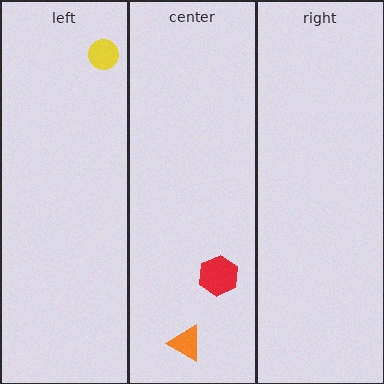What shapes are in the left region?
The yellow circle.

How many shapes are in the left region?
1.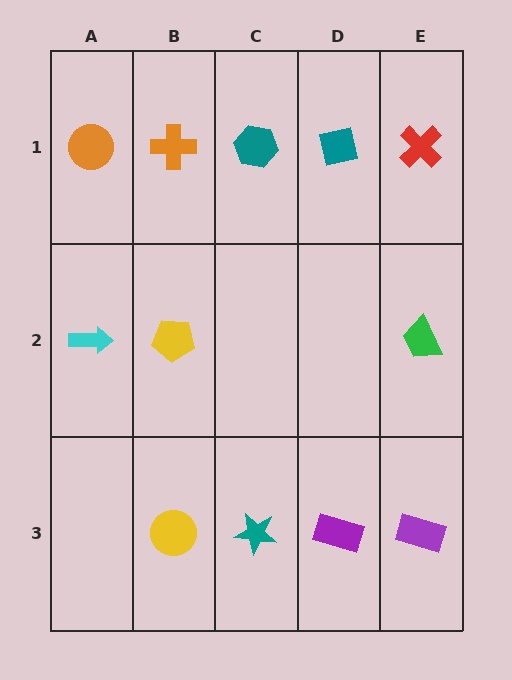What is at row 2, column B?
A yellow pentagon.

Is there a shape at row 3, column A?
No, that cell is empty.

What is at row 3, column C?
A teal star.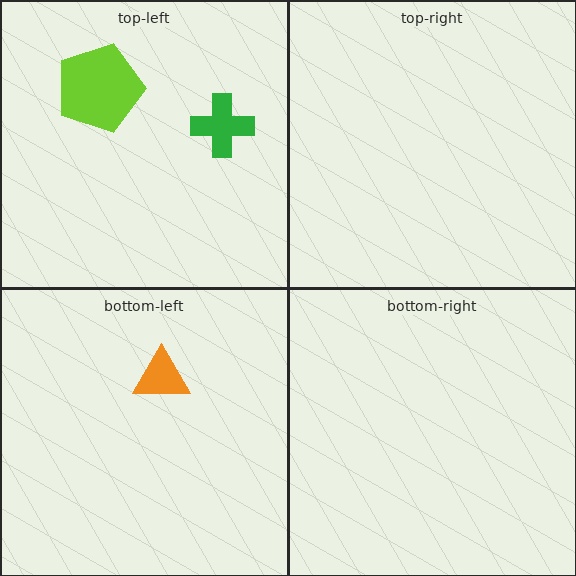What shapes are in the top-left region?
The lime pentagon, the green cross.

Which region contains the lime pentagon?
The top-left region.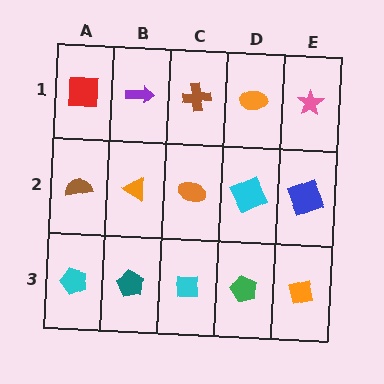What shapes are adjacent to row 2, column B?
A purple arrow (row 1, column B), a teal pentagon (row 3, column B), a brown semicircle (row 2, column A), an orange ellipse (row 2, column C).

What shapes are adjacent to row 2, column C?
A brown cross (row 1, column C), a cyan square (row 3, column C), an orange triangle (row 2, column B), a cyan square (row 2, column D).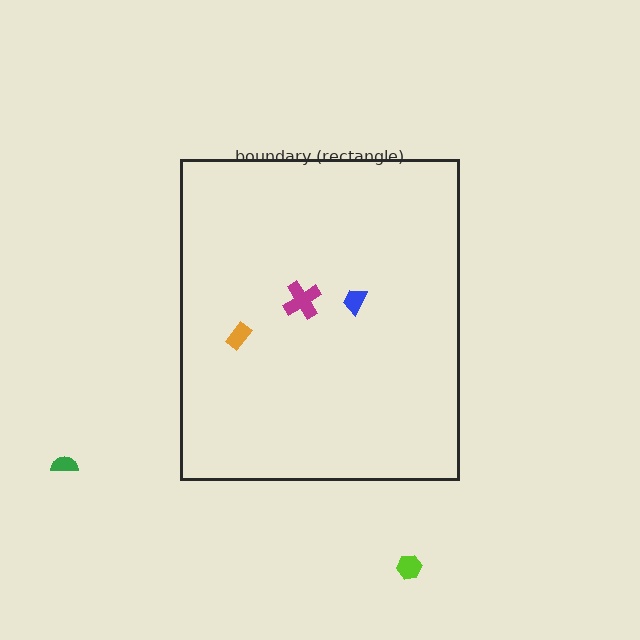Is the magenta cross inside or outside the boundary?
Inside.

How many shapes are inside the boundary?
3 inside, 2 outside.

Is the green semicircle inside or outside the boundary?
Outside.